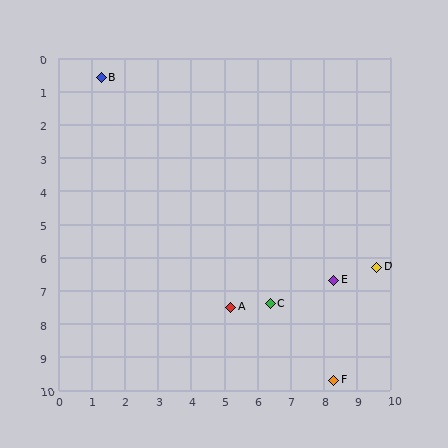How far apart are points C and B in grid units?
Points C and B are about 8.5 grid units apart.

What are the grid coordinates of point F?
Point F is at approximately (8.3, 9.7).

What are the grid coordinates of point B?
Point B is at approximately (1.3, 0.6).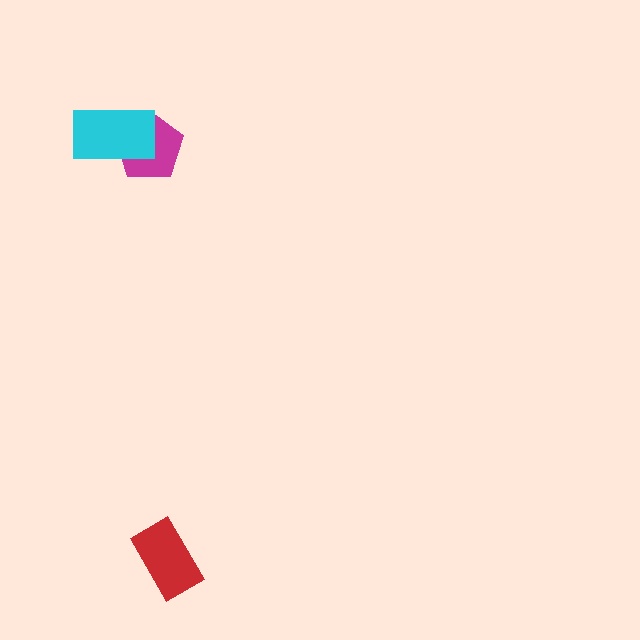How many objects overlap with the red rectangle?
0 objects overlap with the red rectangle.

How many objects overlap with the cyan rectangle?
1 object overlaps with the cyan rectangle.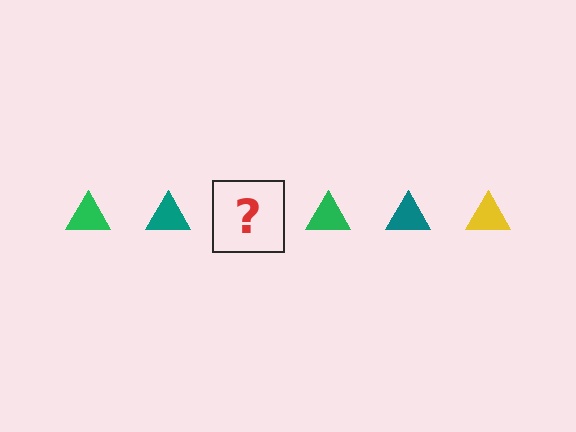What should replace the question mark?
The question mark should be replaced with a yellow triangle.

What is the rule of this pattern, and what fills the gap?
The rule is that the pattern cycles through green, teal, yellow triangles. The gap should be filled with a yellow triangle.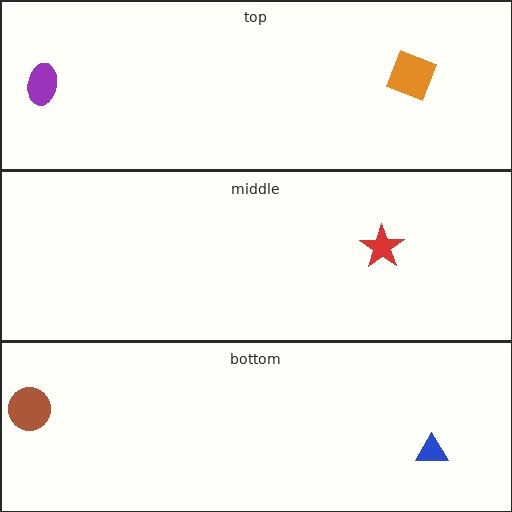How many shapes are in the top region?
2.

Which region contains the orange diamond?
The top region.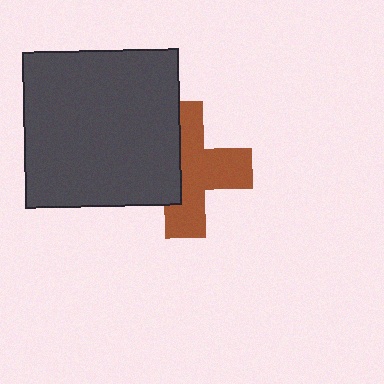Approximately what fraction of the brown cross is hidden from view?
Roughly 40% of the brown cross is hidden behind the dark gray square.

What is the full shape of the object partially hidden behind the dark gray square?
The partially hidden object is a brown cross.